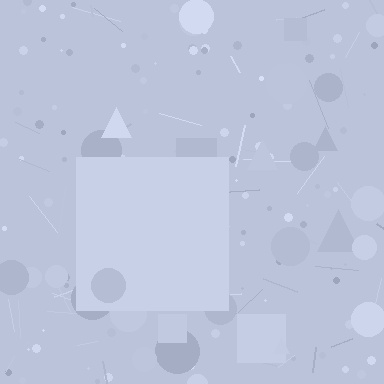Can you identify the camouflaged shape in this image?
The camouflaged shape is a square.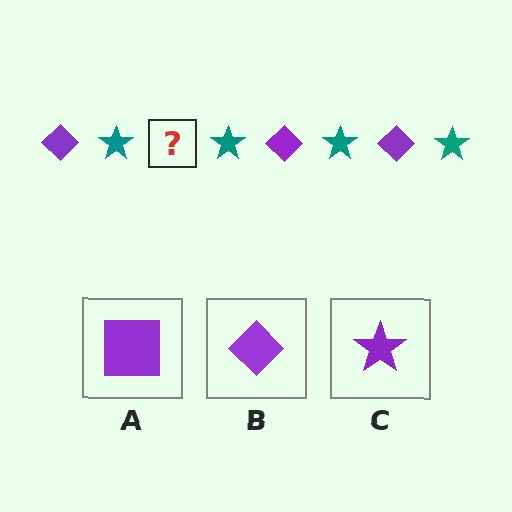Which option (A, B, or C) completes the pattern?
B.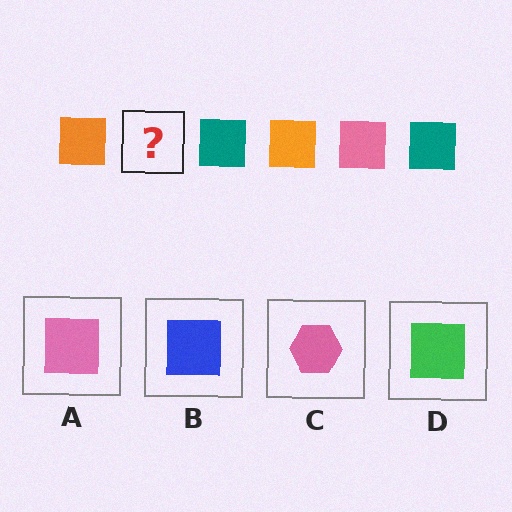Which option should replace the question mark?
Option A.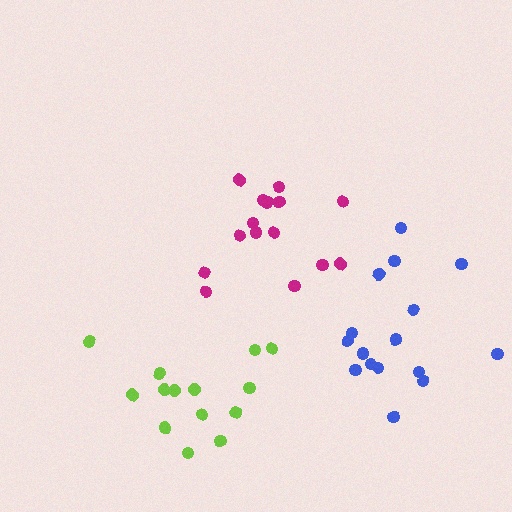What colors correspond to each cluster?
The clusters are colored: magenta, blue, lime.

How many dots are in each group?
Group 1: 15 dots, Group 2: 16 dots, Group 3: 14 dots (45 total).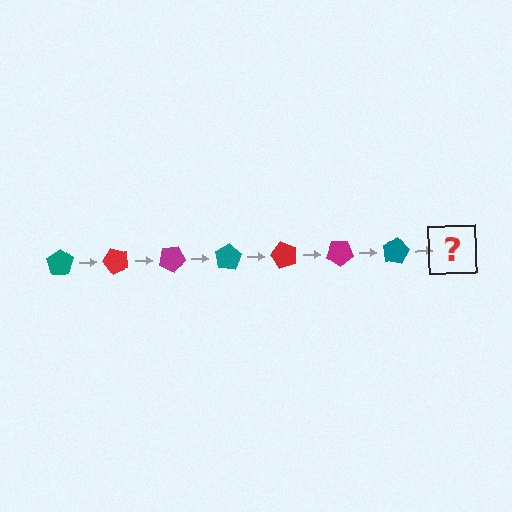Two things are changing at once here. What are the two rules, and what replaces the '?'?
The two rules are that it rotates 50 degrees each step and the color cycles through teal, red, and magenta. The '?' should be a red pentagon, rotated 350 degrees from the start.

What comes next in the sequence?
The next element should be a red pentagon, rotated 350 degrees from the start.